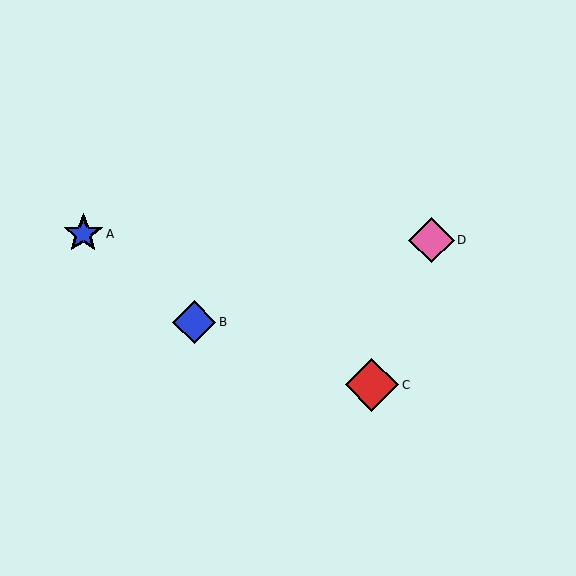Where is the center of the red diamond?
The center of the red diamond is at (372, 385).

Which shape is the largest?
The red diamond (labeled C) is the largest.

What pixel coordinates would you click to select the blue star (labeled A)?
Click at (83, 234) to select the blue star A.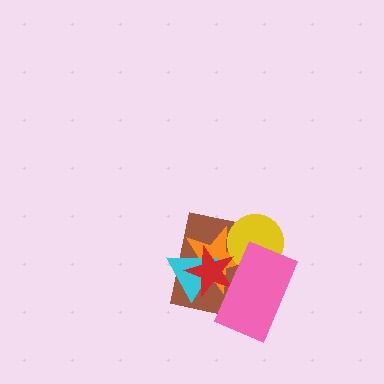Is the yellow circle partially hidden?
Yes, it is partially covered by another shape.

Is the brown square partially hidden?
Yes, it is partially covered by another shape.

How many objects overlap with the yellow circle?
3 objects overlap with the yellow circle.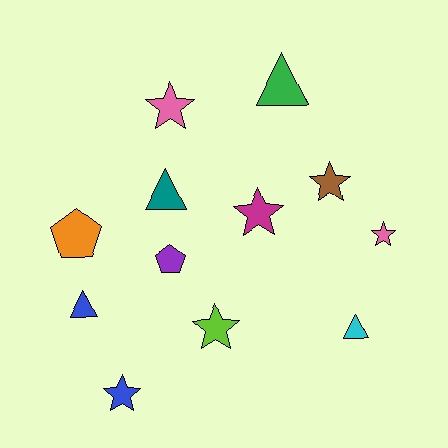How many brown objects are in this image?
There is 1 brown object.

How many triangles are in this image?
There are 4 triangles.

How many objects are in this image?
There are 12 objects.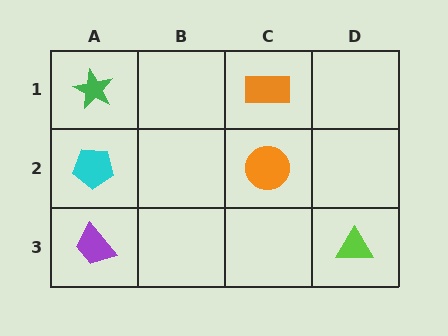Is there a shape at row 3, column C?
No, that cell is empty.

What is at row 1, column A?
A green star.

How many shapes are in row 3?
2 shapes.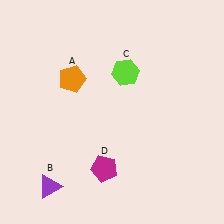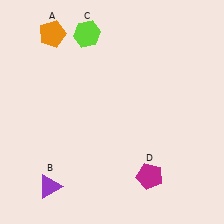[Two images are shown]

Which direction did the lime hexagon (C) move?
The lime hexagon (C) moved left.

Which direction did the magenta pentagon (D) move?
The magenta pentagon (D) moved right.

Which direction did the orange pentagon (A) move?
The orange pentagon (A) moved up.